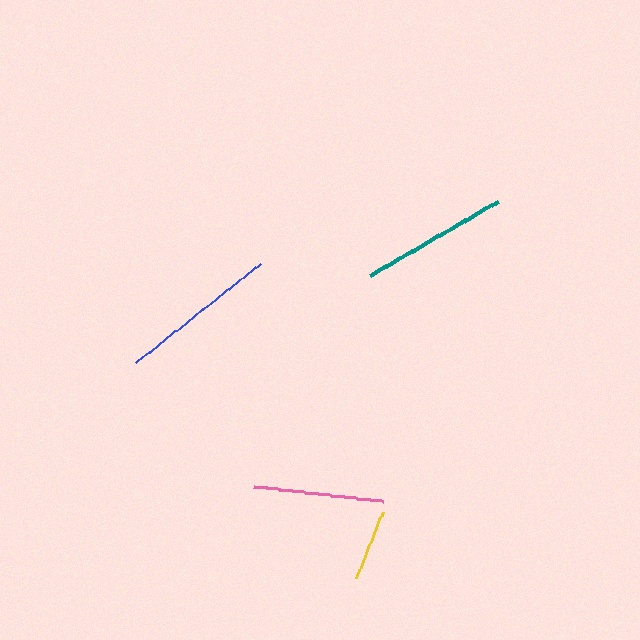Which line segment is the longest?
The blue line is the longest at approximately 160 pixels.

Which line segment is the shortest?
The yellow line is the shortest at approximately 71 pixels.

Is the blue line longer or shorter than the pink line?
The blue line is longer than the pink line.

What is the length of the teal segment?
The teal segment is approximately 148 pixels long.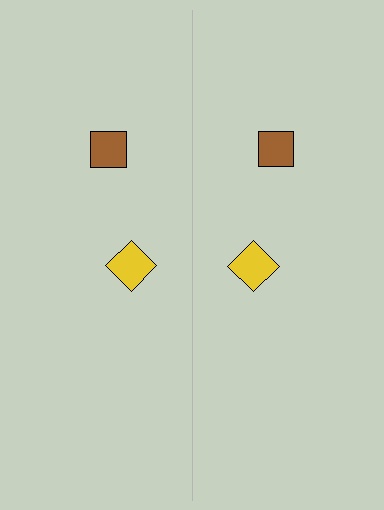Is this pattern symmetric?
Yes, this pattern has bilateral (reflection) symmetry.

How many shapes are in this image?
There are 4 shapes in this image.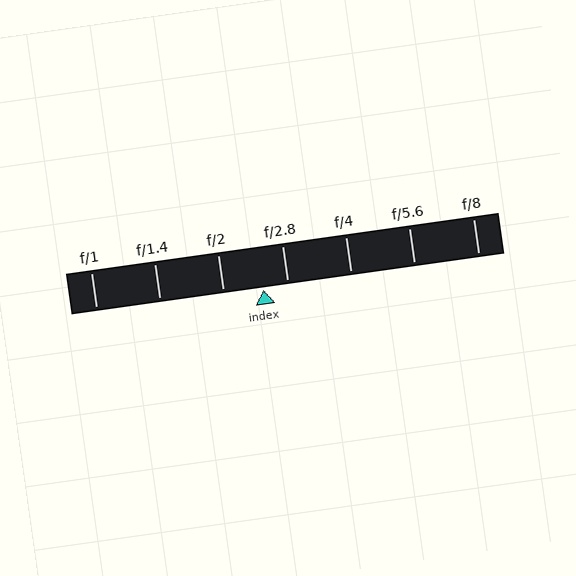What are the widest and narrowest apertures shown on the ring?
The widest aperture shown is f/1 and the narrowest is f/8.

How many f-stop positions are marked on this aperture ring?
There are 7 f-stop positions marked.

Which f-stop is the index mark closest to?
The index mark is closest to f/2.8.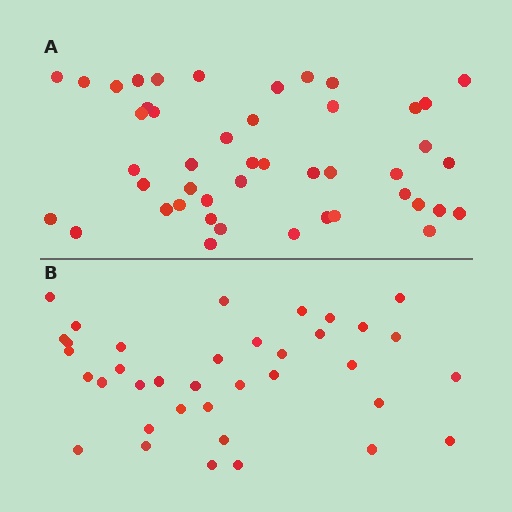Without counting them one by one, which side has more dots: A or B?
Region A (the top region) has more dots.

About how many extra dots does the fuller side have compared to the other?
Region A has roughly 8 or so more dots than region B.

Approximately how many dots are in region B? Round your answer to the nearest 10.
About 40 dots. (The exact count is 37, which rounds to 40.)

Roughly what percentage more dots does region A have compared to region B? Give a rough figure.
About 25% more.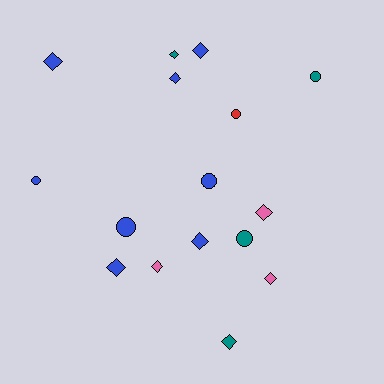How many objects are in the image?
There are 16 objects.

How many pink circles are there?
There are no pink circles.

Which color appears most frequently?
Blue, with 8 objects.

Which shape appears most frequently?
Diamond, with 10 objects.